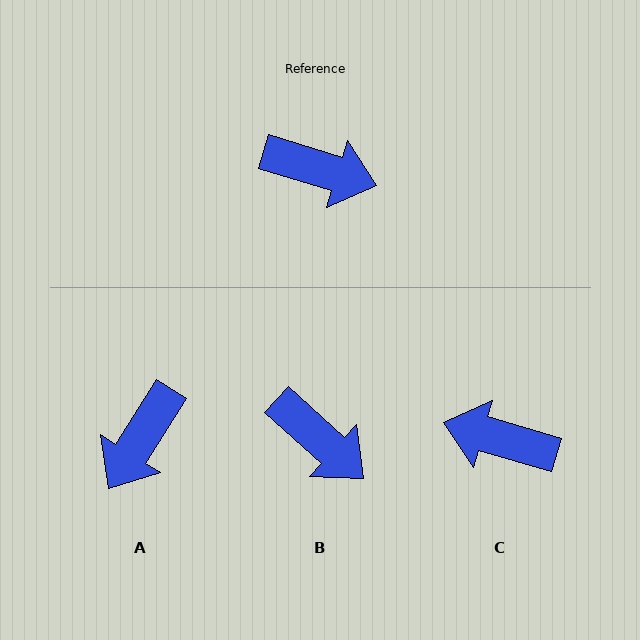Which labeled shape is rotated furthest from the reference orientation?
C, about 179 degrees away.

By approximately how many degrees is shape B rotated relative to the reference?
Approximately 25 degrees clockwise.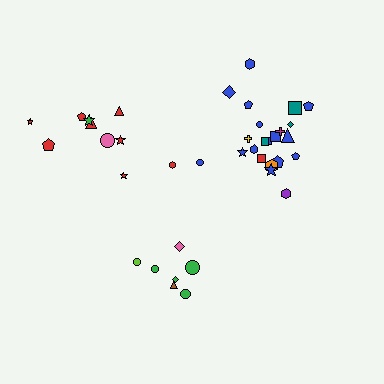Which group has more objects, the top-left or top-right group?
The top-right group.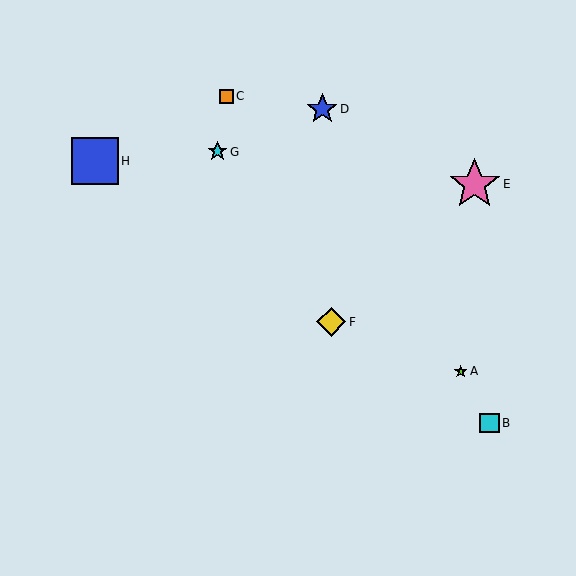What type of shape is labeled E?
Shape E is a pink star.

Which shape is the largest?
The pink star (labeled E) is the largest.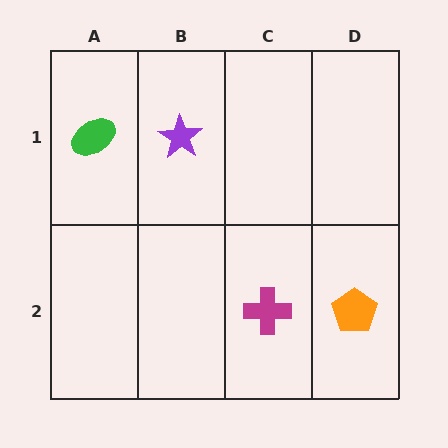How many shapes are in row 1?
2 shapes.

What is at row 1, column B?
A purple star.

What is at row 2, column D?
An orange pentagon.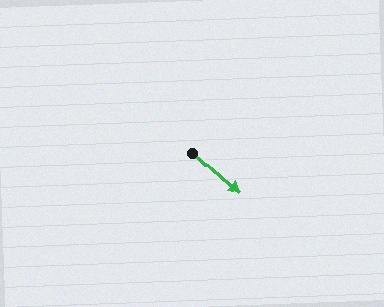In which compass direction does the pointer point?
Southeast.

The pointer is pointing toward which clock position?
Roughly 4 o'clock.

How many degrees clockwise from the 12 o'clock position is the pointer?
Approximately 131 degrees.